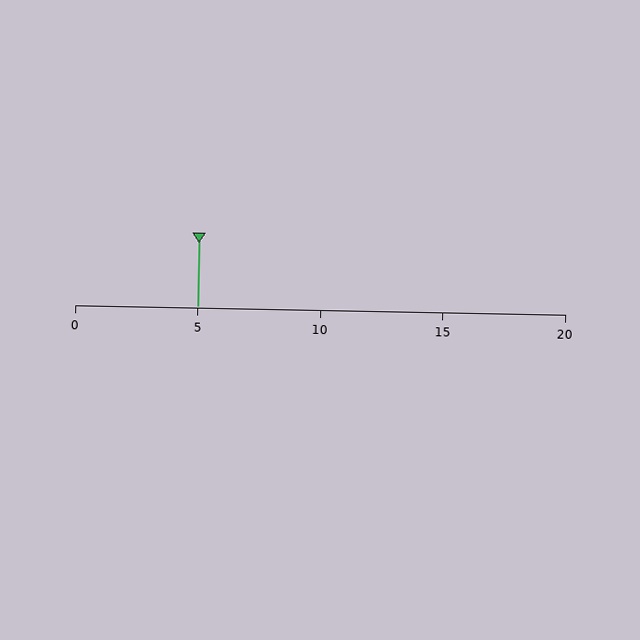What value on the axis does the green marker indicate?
The marker indicates approximately 5.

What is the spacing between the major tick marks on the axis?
The major ticks are spaced 5 apart.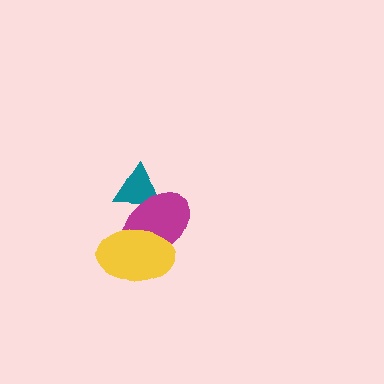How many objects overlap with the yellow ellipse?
1 object overlaps with the yellow ellipse.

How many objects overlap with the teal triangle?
1 object overlaps with the teal triangle.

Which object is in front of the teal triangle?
The magenta ellipse is in front of the teal triangle.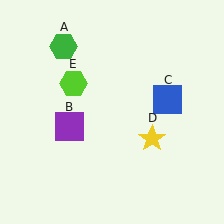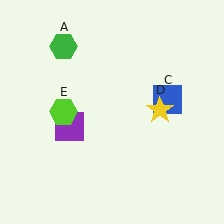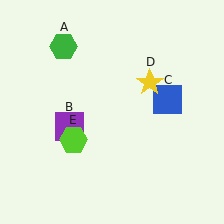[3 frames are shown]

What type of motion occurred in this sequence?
The yellow star (object D), lime hexagon (object E) rotated counterclockwise around the center of the scene.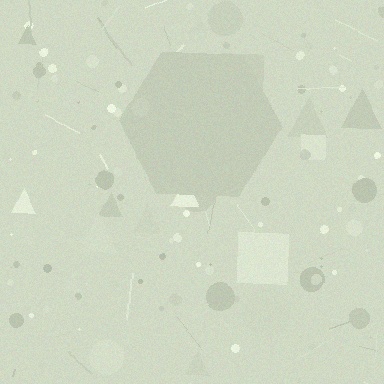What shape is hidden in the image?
A hexagon is hidden in the image.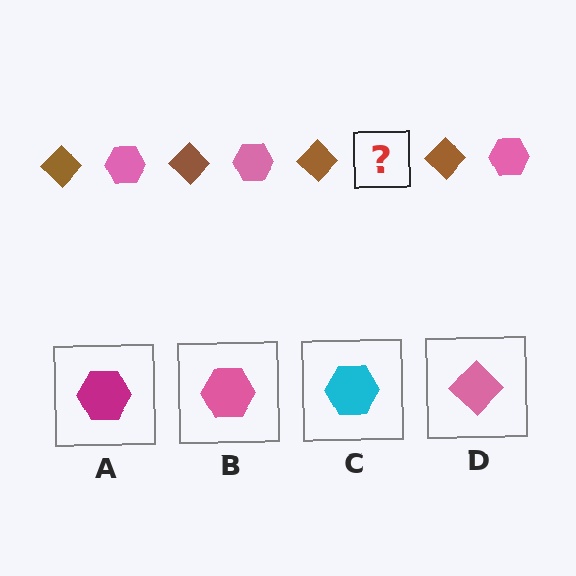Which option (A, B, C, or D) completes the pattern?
B.